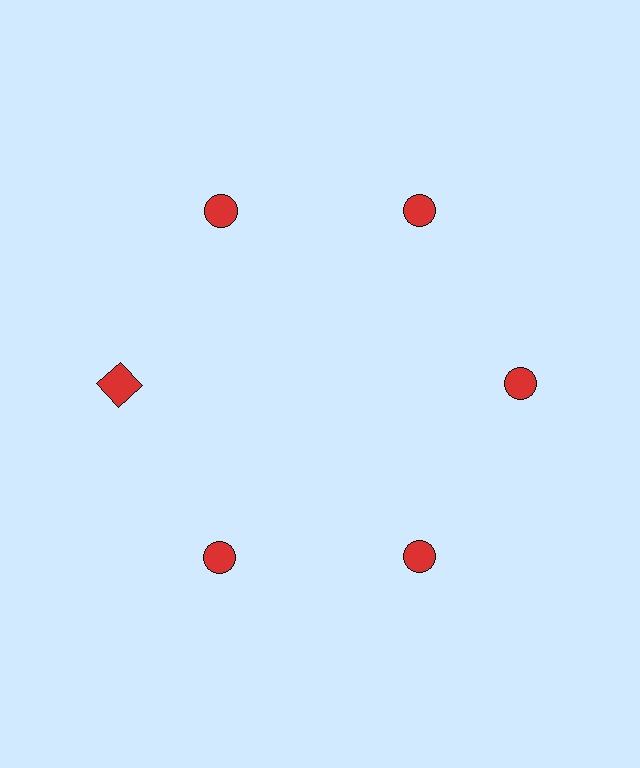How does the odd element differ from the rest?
It has a different shape: square instead of circle.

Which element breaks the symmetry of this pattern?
The red square at roughly the 9 o'clock position breaks the symmetry. All other shapes are red circles.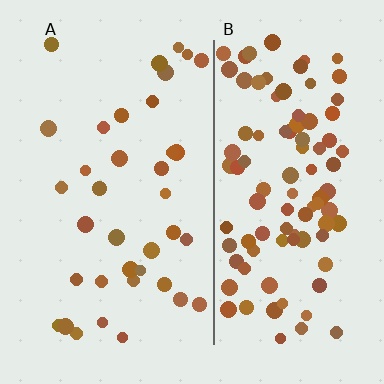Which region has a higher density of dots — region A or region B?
B (the right).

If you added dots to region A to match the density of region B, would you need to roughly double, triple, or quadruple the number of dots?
Approximately triple.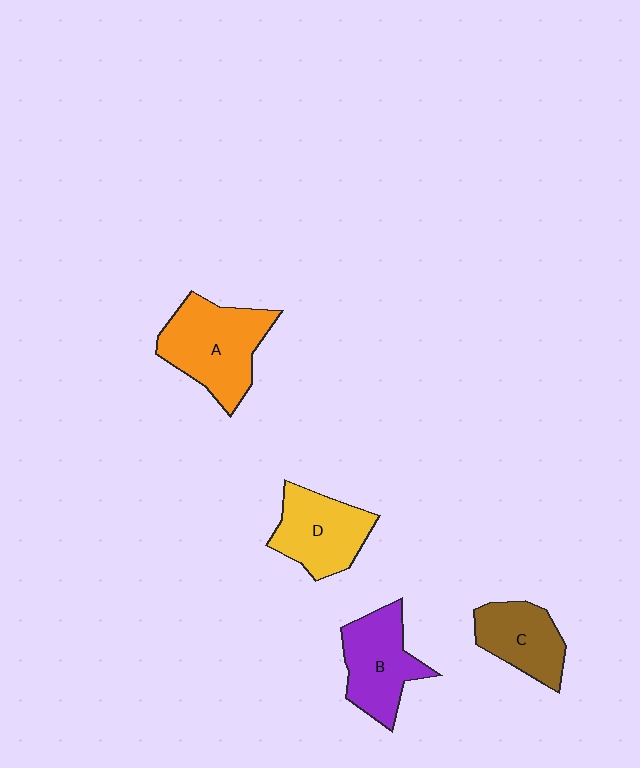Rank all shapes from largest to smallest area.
From largest to smallest: A (orange), B (purple), D (yellow), C (brown).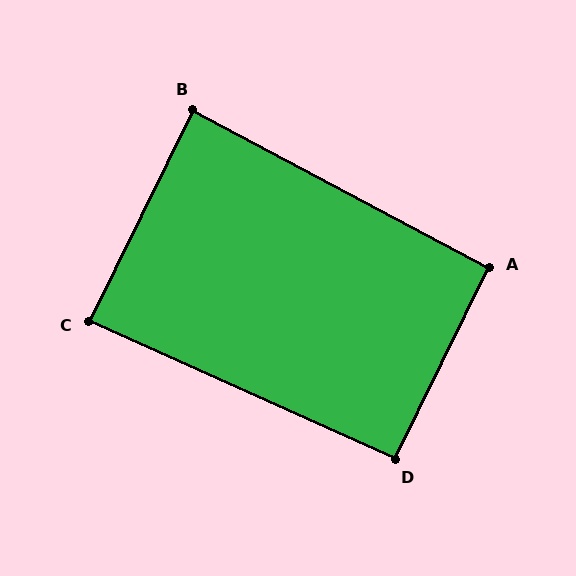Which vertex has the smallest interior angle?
C, at approximately 88 degrees.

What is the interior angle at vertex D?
Approximately 92 degrees (approximately right).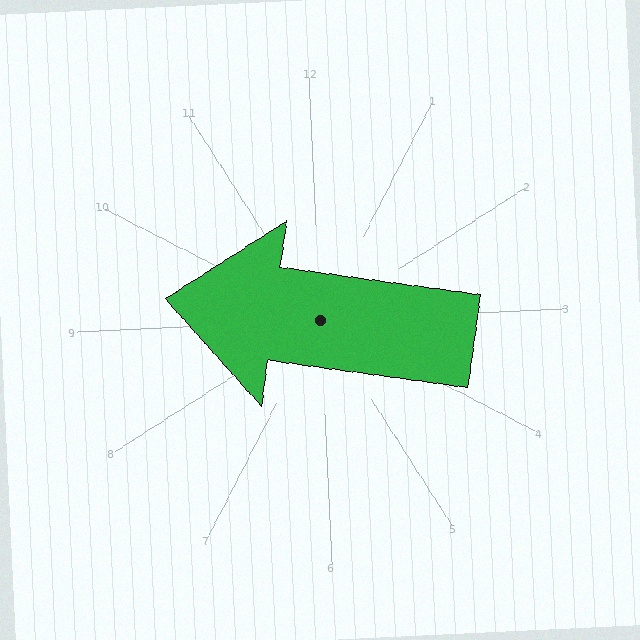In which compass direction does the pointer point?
West.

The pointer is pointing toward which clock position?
Roughly 9 o'clock.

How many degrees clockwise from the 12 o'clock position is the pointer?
Approximately 281 degrees.